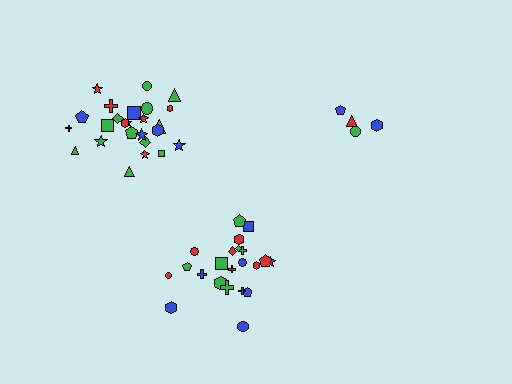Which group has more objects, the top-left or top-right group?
The top-left group.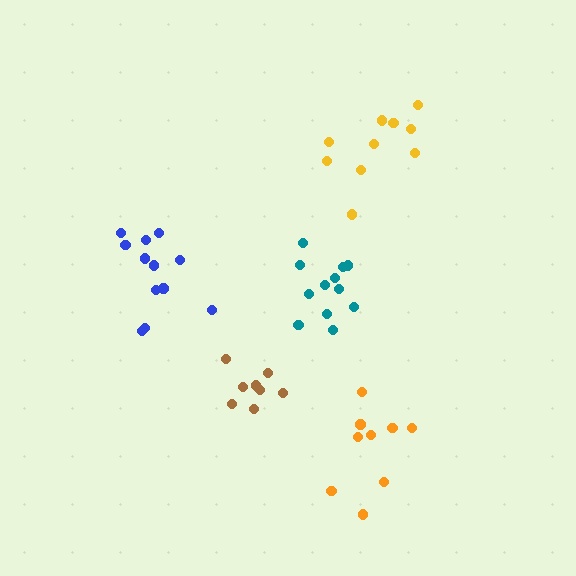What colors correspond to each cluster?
The clusters are colored: blue, brown, yellow, teal, orange.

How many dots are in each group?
Group 1: 12 dots, Group 2: 8 dots, Group 3: 10 dots, Group 4: 12 dots, Group 5: 9 dots (51 total).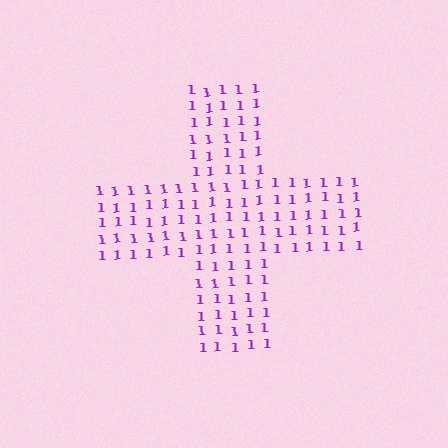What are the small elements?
The small elements are digit 1's.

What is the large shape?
The large shape is a cross.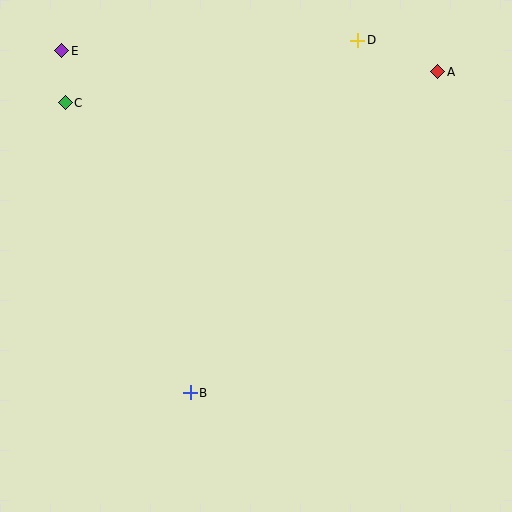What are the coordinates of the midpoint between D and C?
The midpoint between D and C is at (211, 72).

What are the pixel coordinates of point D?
Point D is at (358, 40).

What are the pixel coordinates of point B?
Point B is at (190, 393).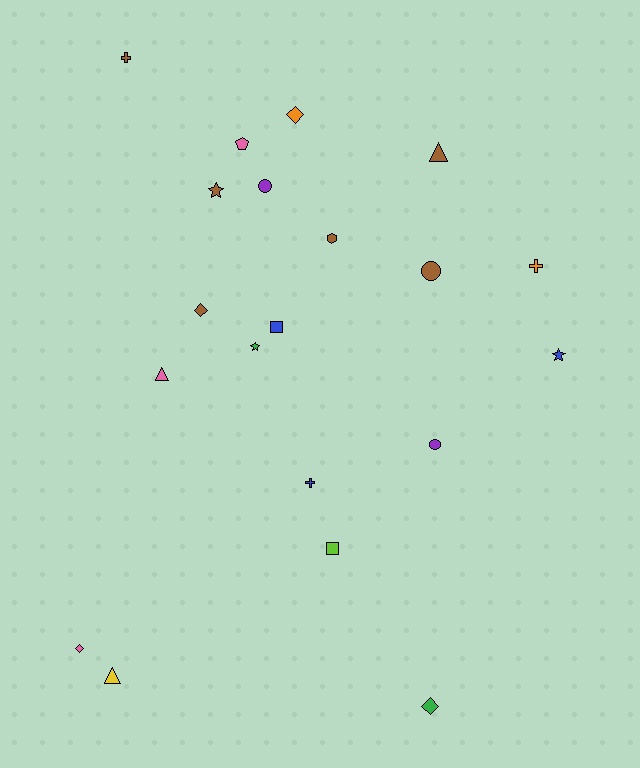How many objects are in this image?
There are 20 objects.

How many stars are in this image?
There are 3 stars.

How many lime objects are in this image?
There is 1 lime object.